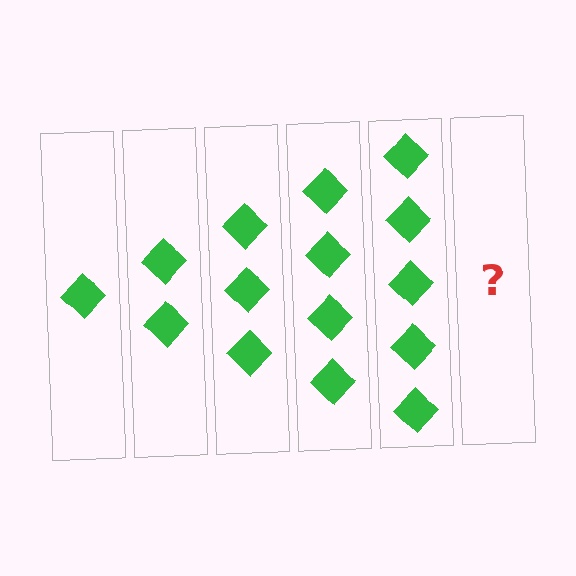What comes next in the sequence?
The next element should be 6 diamonds.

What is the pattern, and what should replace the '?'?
The pattern is that each step adds one more diamond. The '?' should be 6 diamonds.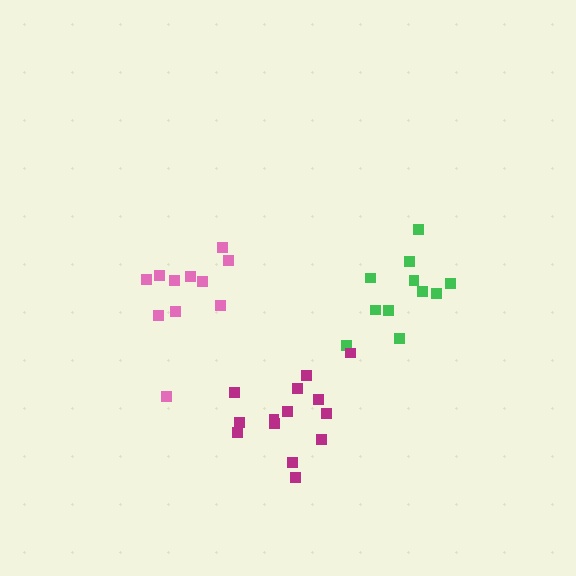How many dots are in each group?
Group 1: 11 dots, Group 2: 11 dots, Group 3: 14 dots (36 total).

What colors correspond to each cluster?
The clusters are colored: green, pink, magenta.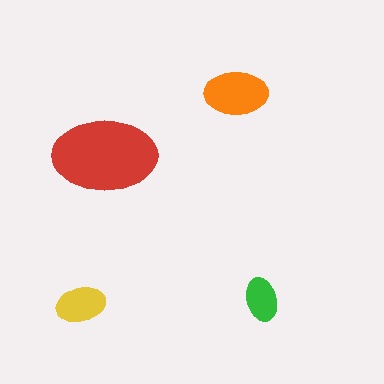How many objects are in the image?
There are 4 objects in the image.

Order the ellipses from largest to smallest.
the red one, the orange one, the yellow one, the green one.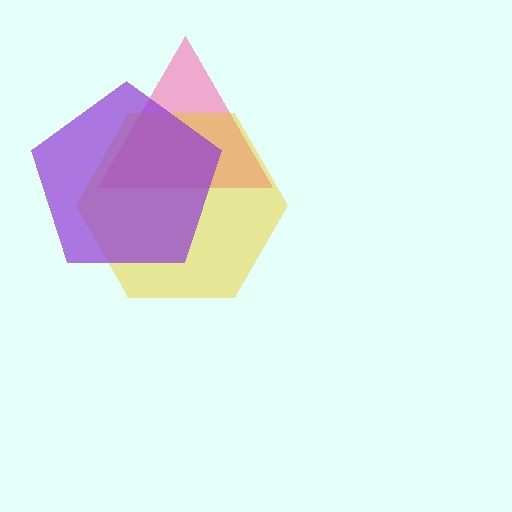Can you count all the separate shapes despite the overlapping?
Yes, there are 3 separate shapes.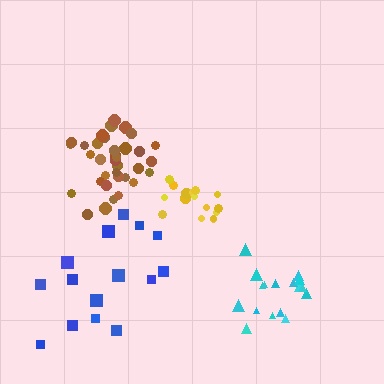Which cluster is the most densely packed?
Brown.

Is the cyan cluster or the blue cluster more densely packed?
Cyan.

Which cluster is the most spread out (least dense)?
Blue.